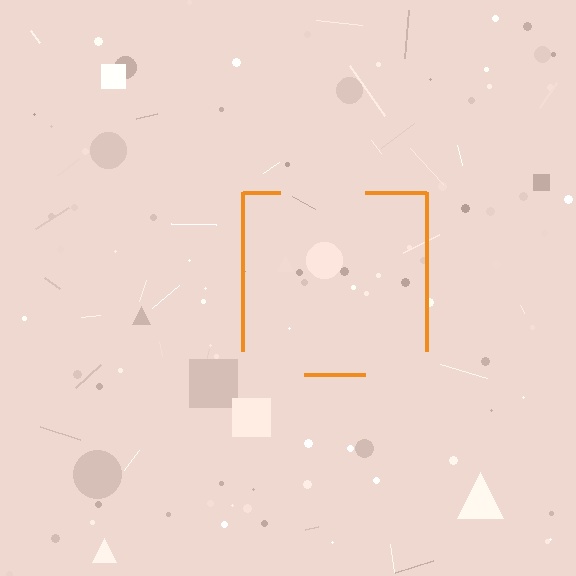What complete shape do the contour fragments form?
The contour fragments form a square.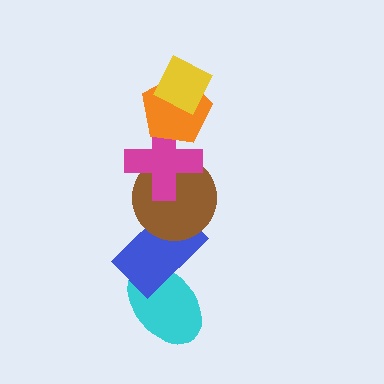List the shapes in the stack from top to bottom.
From top to bottom: the yellow diamond, the orange pentagon, the magenta cross, the brown circle, the blue rectangle, the cyan ellipse.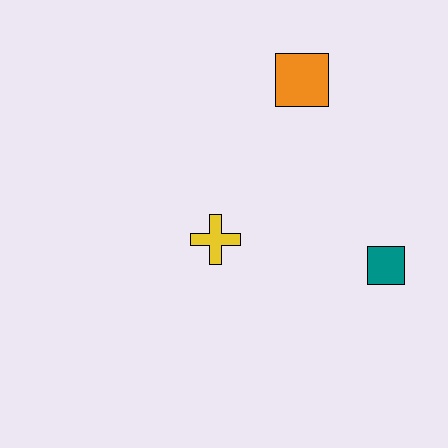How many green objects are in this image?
There are no green objects.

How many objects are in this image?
There are 3 objects.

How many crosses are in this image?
There is 1 cross.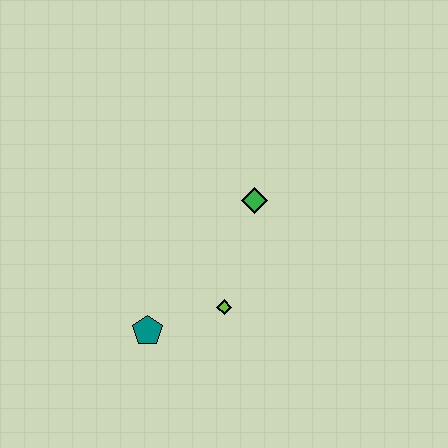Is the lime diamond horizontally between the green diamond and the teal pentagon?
Yes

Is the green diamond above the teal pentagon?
Yes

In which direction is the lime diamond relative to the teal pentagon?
The lime diamond is to the right of the teal pentagon.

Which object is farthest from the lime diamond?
The green diamond is farthest from the lime diamond.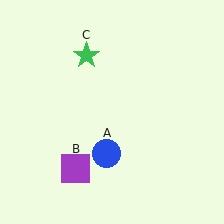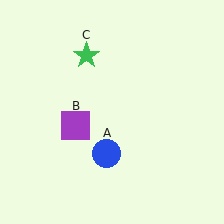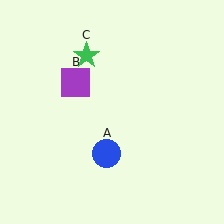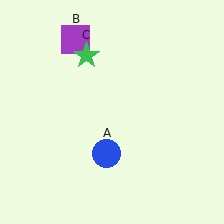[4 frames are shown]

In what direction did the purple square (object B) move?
The purple square (object B) moved up.